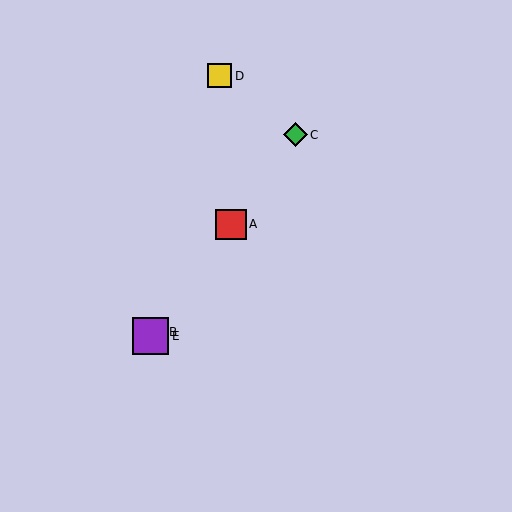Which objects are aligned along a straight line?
Objects A, B, C, E are aligned along a straight line.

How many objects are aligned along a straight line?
4 objects (A, B, C, E) are aligned along a straight line.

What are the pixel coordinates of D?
Object D is at (220, 76).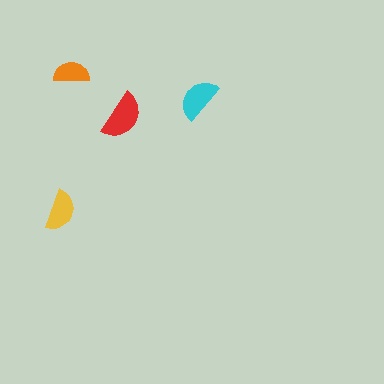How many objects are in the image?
There are 4 objects in the image.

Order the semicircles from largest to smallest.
the red one, the cyan one, the yellow one, the orange one.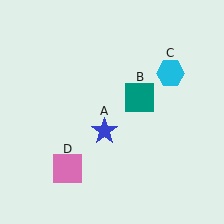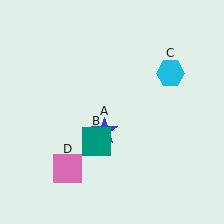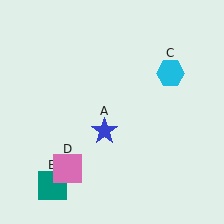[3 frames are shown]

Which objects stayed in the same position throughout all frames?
Blue star (object A) and cyan hexagon (object C) and pink square (object D) remained stationary.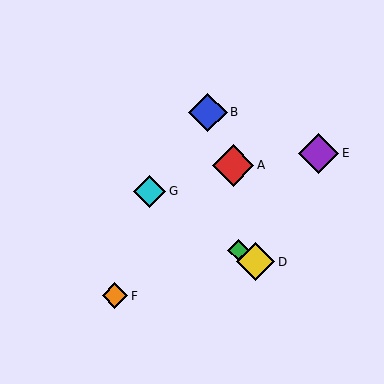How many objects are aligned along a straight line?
3 objects (C, D, G) are aligned along a straight line.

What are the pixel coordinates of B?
Object B is at (208, 112).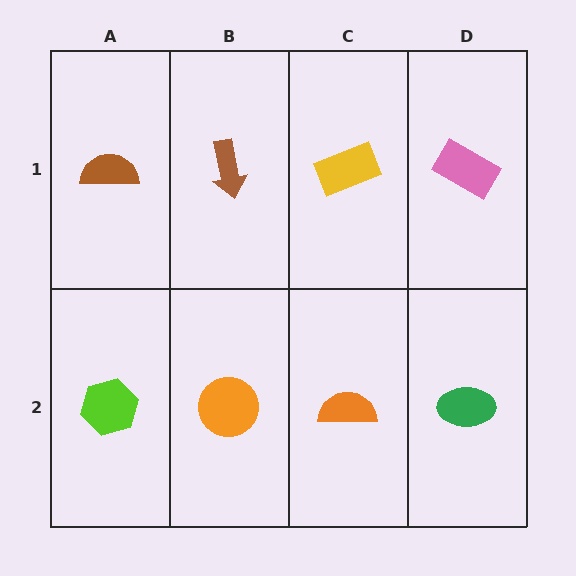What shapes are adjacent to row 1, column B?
An orange circle (row 2, column B), a brown semicircle (row 1, column A), a yellow rectangle (row 1, column C).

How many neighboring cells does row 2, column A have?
2.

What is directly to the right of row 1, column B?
A yellow rectangle.